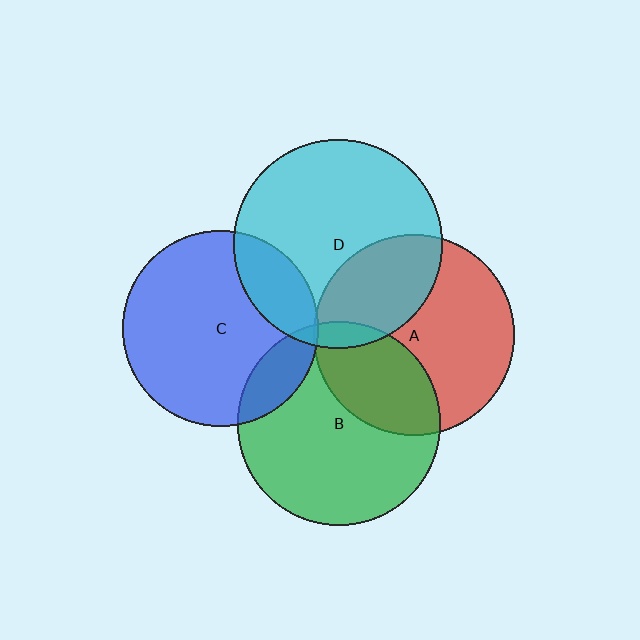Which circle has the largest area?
Circle D (cyan).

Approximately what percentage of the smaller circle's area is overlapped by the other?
Approximately 15%.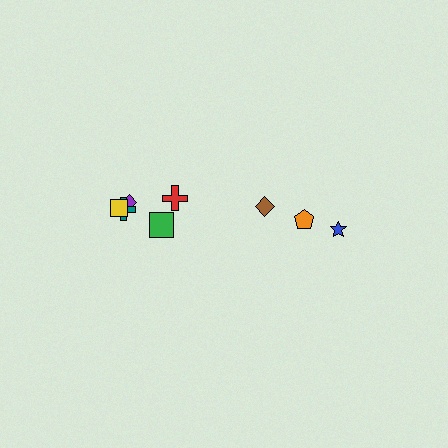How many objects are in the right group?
There are 3 objects.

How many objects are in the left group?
There are 5 objects.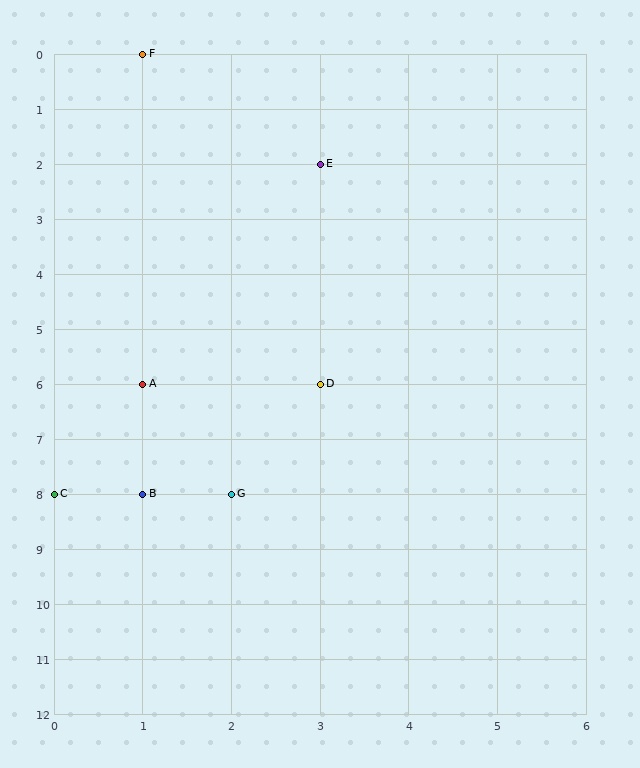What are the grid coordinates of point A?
Point A is at grid coordinates (1, 6).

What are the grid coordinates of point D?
Point D is at grid coordinates (3, 6).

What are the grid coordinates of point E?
Point E is at grid coordinates (3, 2).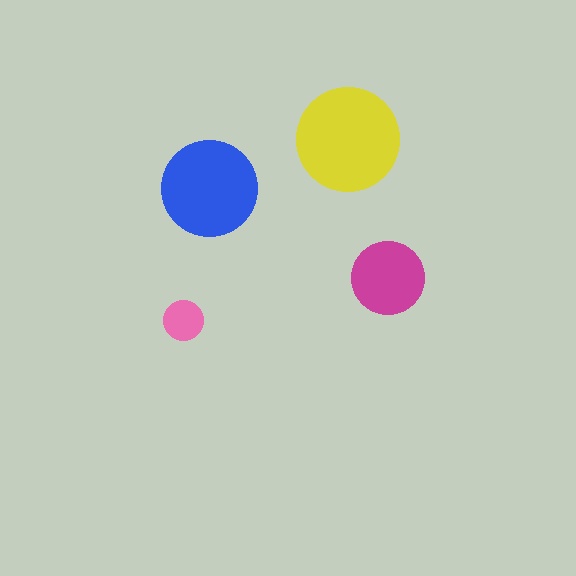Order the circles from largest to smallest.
the yellow one, the blue one, the magenta one, the pink one.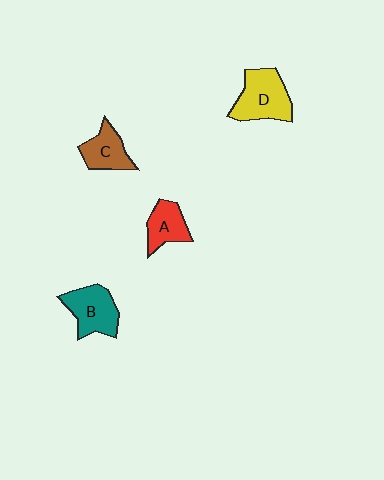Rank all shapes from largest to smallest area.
From largest to smallest: D (yellow), B (teal), C (brown), A (red).